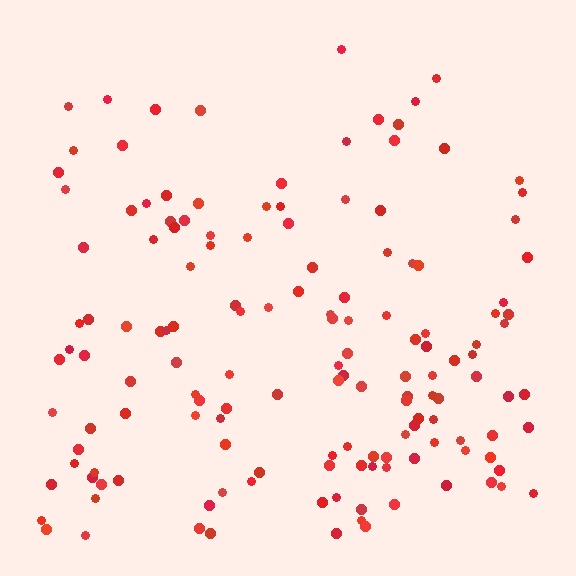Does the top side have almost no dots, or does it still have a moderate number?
Still a moderate number, just noticeably fewer than the bottom.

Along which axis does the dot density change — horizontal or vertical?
Vertical.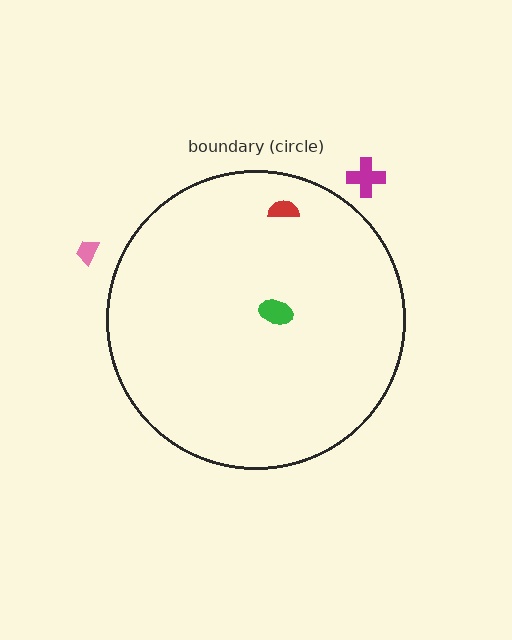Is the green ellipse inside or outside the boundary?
Inside.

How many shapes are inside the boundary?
2 inside, 2 outside.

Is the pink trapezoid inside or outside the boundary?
Outside.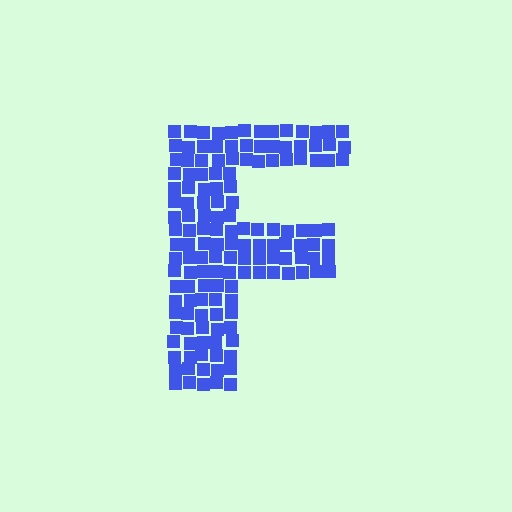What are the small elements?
The small elements are squares.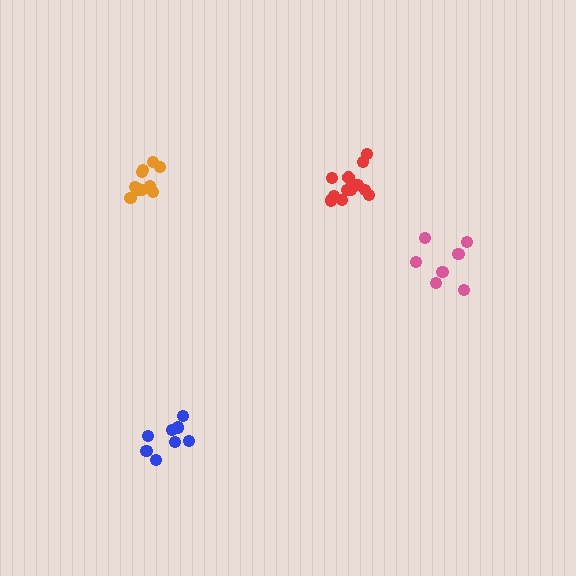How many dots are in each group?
Group 1: 11 dots, Group 2: 7 dots, Group 3: 8 dots, Group 4: 12 dots (38 total).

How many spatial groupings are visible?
There are 4 spatial groupings.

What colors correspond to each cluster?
The clusters are colored: orange, pink, blue, red.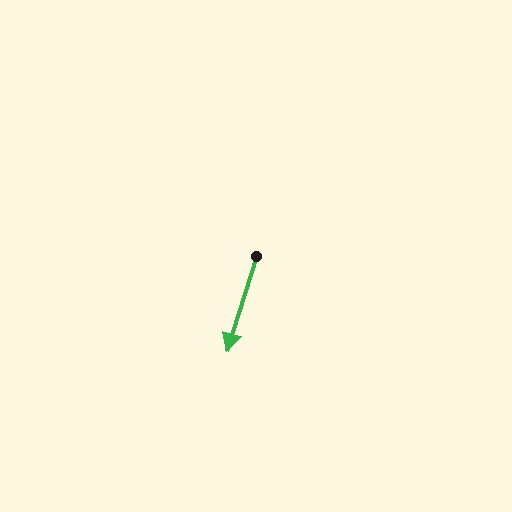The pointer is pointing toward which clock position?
Roughly 7 o'clock.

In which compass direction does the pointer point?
South.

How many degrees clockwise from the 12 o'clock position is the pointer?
Approximately 197 degrees.